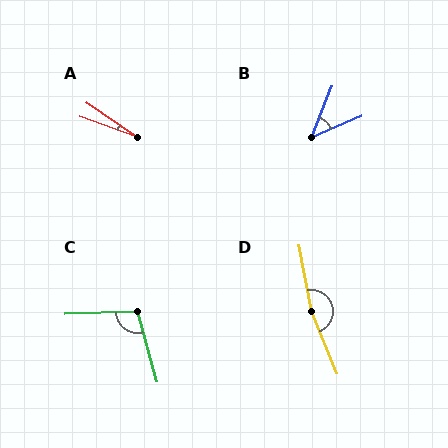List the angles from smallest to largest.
A (15°), B (45°), C (104°), D (169°).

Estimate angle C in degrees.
Approximately 104 degrees.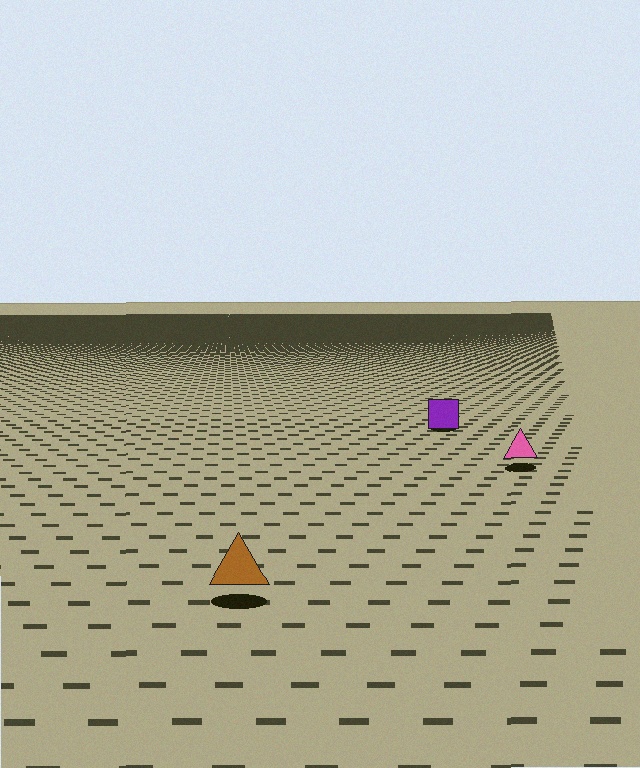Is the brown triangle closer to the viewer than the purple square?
Yes. The brown triangle is closer — you can tell from the texture gradient: the ground texture is coarser near it.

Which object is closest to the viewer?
The brown triangle is closest. The texture marks near it are larger and more spread out.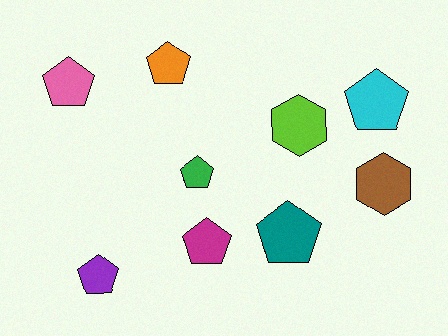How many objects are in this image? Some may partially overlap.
There are 9 objects.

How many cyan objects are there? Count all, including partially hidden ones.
There is 1 cyan object.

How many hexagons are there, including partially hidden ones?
There are 2 hexagons.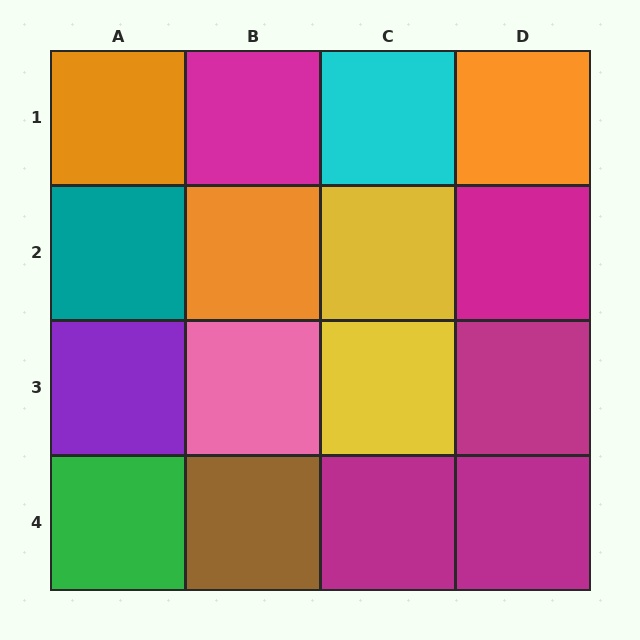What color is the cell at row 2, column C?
Yellow.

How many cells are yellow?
2 cells are yellow.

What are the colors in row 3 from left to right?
Purple, pink, yellow, magenta.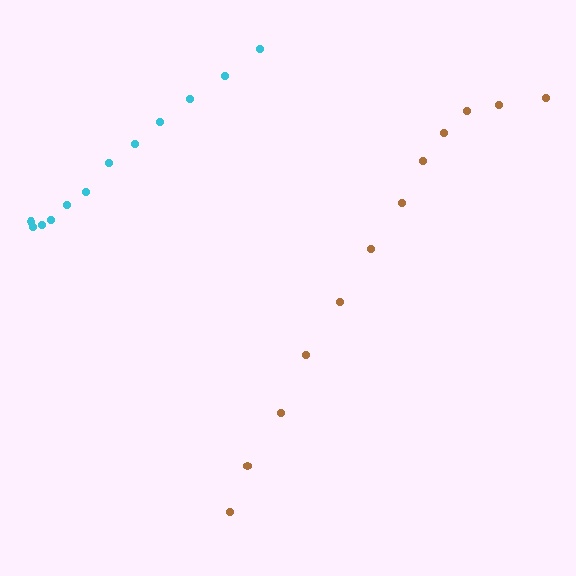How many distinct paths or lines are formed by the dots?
There are 2 distinct paths.